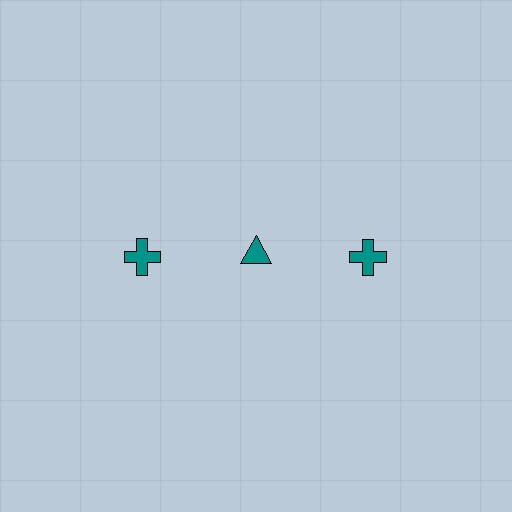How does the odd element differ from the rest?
It has a different shape: triangle instead of cross.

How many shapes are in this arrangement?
There are 3 shapes arranged in a grid pattern.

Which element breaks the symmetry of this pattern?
The teal triangle in the top row, second from left column breaks the symmetry. All other shapes are teal crosses.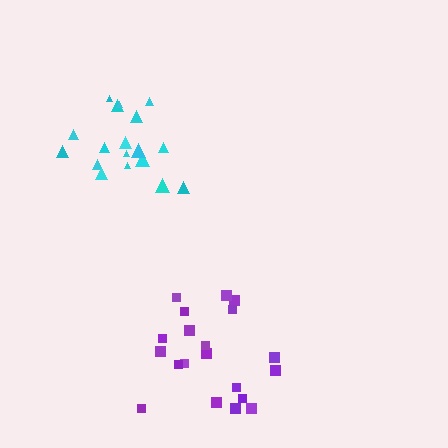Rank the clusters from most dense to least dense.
cyan, purple.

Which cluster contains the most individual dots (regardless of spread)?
Purple (20).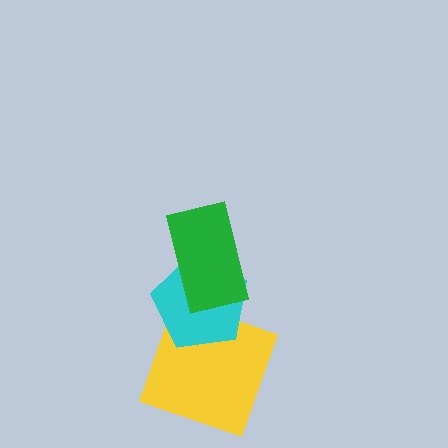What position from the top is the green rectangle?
The green rectangle is 1st from the top.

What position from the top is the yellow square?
The yellow square is 3rd from the top.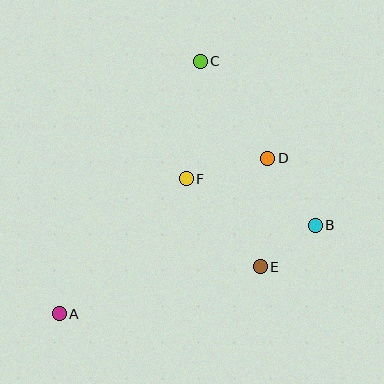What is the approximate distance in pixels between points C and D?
The distance between C and D is approximately 118 pixels.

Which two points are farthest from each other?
Points A and C are farthest from each other.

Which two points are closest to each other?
Points B and E are closest to each other.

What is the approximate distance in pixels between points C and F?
The distance between C and F is approximately 118 pixels.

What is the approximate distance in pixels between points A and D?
The distance between A and D is approximately 260 pixels.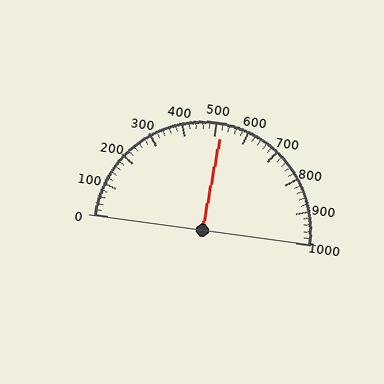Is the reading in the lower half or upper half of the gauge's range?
The reading is in the upper half of the range (0 to 1000).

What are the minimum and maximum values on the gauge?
The gauge ranges from 0 to 1000.